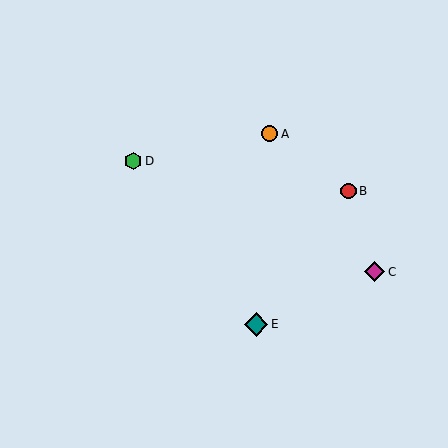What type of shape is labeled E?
Shape E is a teal diamond.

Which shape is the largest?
The teal diamond (labeled E) is the largest.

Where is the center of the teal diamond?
The center of the teal diamond is at (256, 324).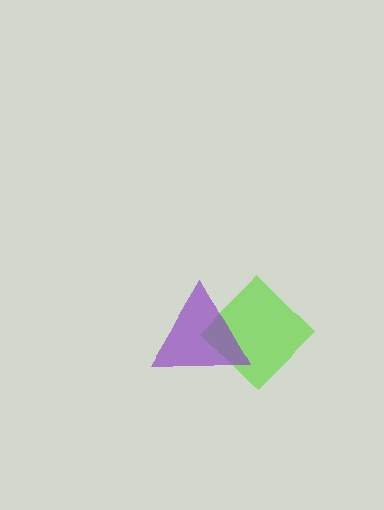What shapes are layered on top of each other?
The layered shapes are: a lime diamond, a purple triangle.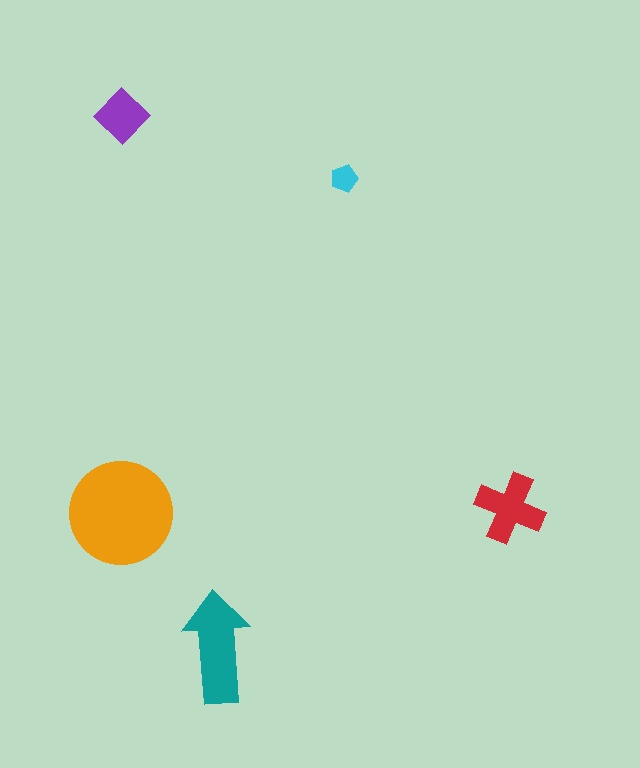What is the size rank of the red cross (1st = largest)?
3rd.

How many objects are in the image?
There are 5 objects in the image.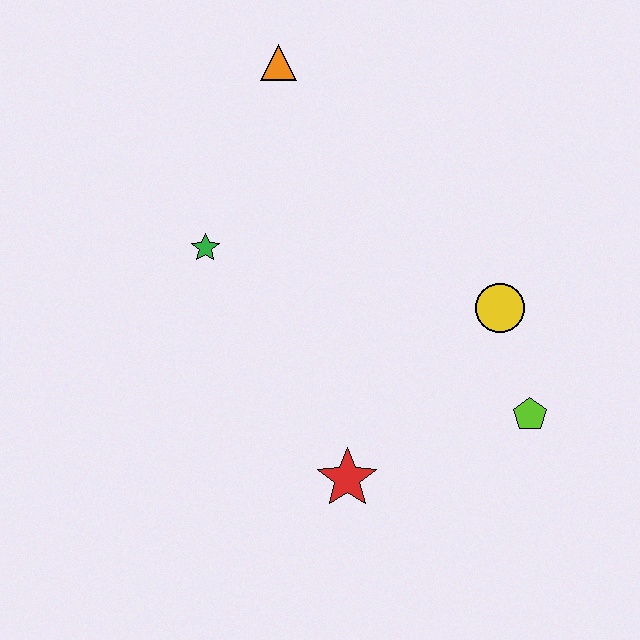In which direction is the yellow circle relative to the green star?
The yellow circle is to the right of the green star.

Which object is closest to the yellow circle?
The lime pentagon is closest to the yellow circle.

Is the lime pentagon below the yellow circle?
Yes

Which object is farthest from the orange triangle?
The lime pentagon is farthest from the orange triangle.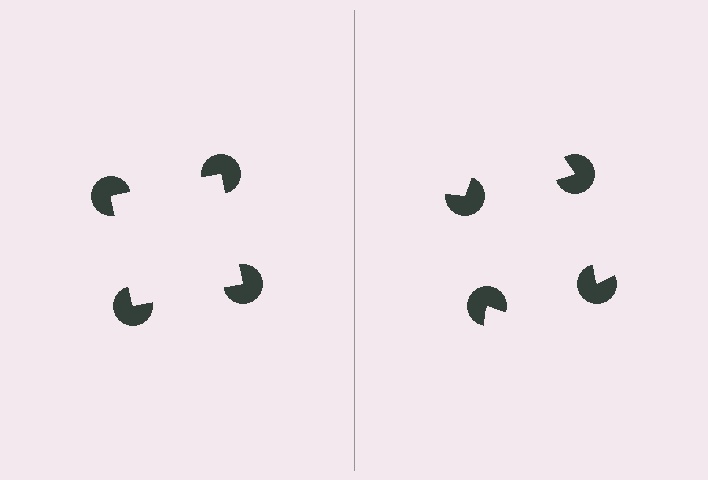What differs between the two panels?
The pac-man discs are positioned identically on both sides; only the wedge orientations differ. On the left they align to a square; on the right they are misaligned.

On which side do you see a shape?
An illusory square appears on the left side. On the right side the wedge cuts are rotated, so no coherent shape forms.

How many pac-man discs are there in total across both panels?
8 — 4 on each side.